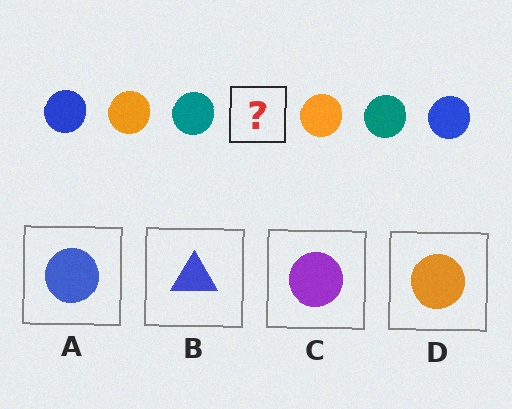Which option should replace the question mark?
Option A.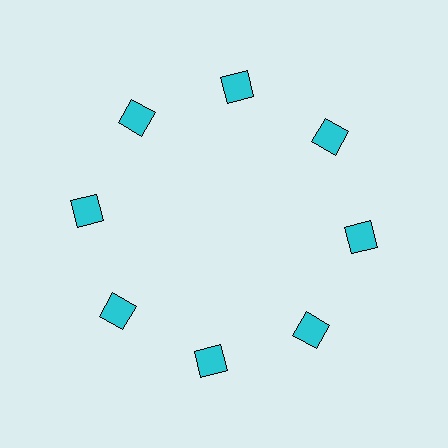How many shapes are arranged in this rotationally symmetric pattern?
There are 8 shapes, arranged in 8 groups of 1.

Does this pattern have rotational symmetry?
Yes, this pattern has 8-fold rotational symmetry. It looks the same after rotating 45 degrees around the center.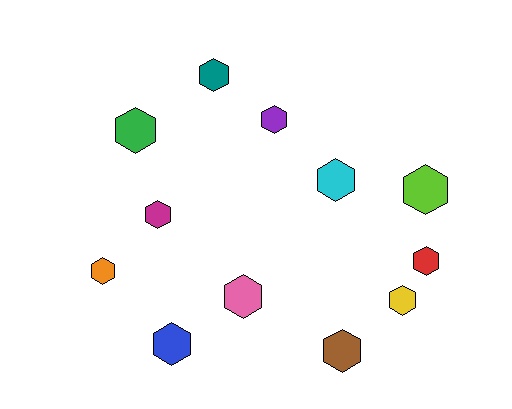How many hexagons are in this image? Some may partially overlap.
There are 12 hexagons.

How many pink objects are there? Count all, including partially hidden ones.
There is 1 pink object.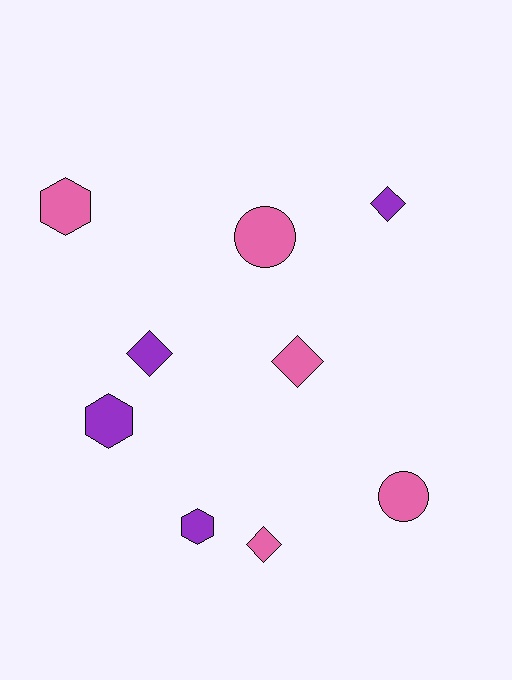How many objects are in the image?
There are 9 objects.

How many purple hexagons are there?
There are 2 purple hexagons.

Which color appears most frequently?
Pink, with 5 objects.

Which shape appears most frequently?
Diamond, with 4 objects.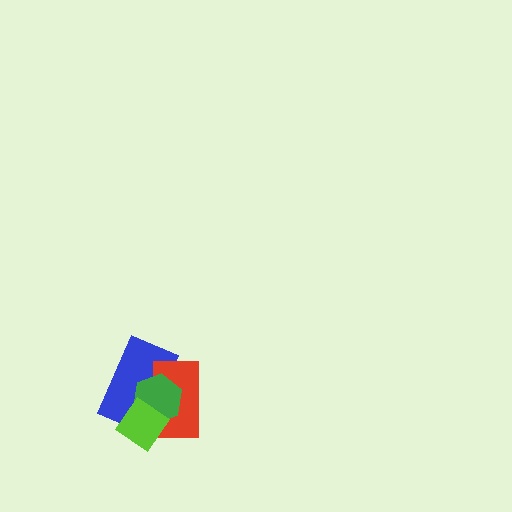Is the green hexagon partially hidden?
Yes, it is partially covered by another shape.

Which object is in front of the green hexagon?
The lime diamond is in front of the green hexagon.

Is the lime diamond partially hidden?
No, no other shape covers it.